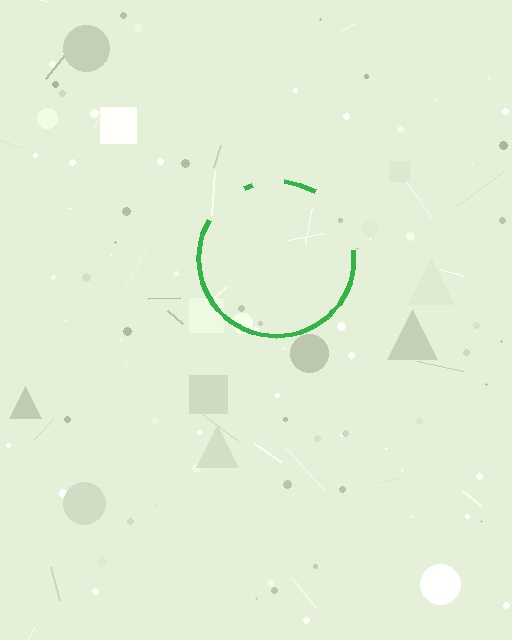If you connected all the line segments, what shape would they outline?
They would outline a circle.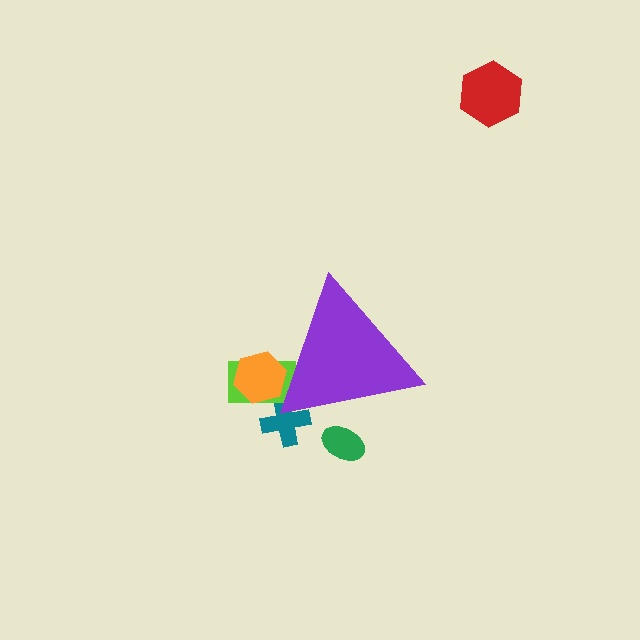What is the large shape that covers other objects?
A purple triangle.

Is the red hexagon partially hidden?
No, the red hexagon is fully visible.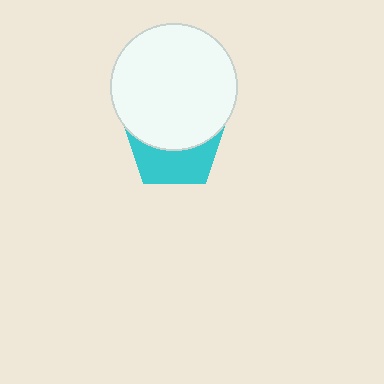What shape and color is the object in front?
The object in front is a white circle.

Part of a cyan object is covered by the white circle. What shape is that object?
It is a pentagon.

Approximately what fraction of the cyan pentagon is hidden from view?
Roughly 57% of the cyan pentagon is hidden behind the white circle.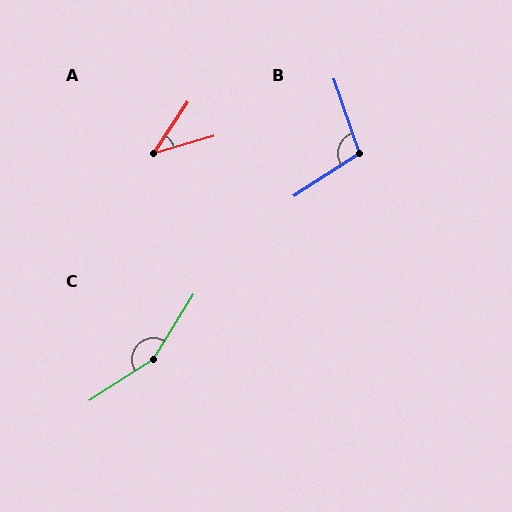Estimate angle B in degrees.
Approximately 104 degrees.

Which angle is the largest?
C, at approximately 154 degrees.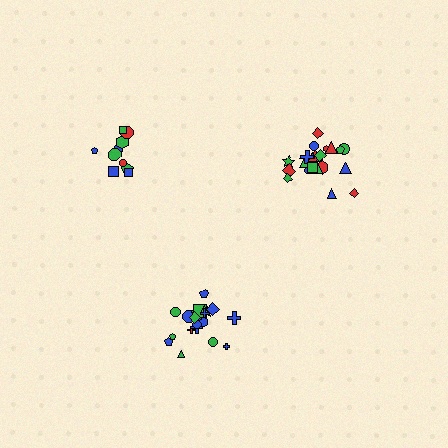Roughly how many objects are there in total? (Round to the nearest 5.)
Roughly 55 objects in total.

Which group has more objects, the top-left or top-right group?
The top-right group.